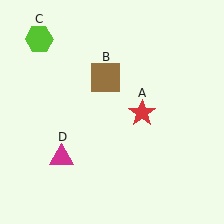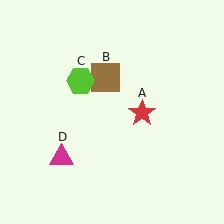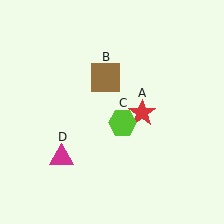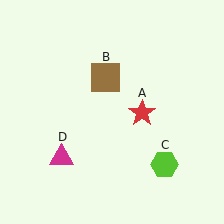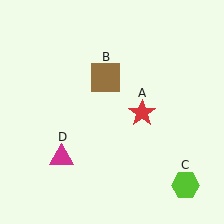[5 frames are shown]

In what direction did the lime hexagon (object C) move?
The lime hexagon (object C) moved down and to the right.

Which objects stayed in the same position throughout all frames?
Red star (object A) and brown square (object B) and magenta triangle (object D) remained stationary.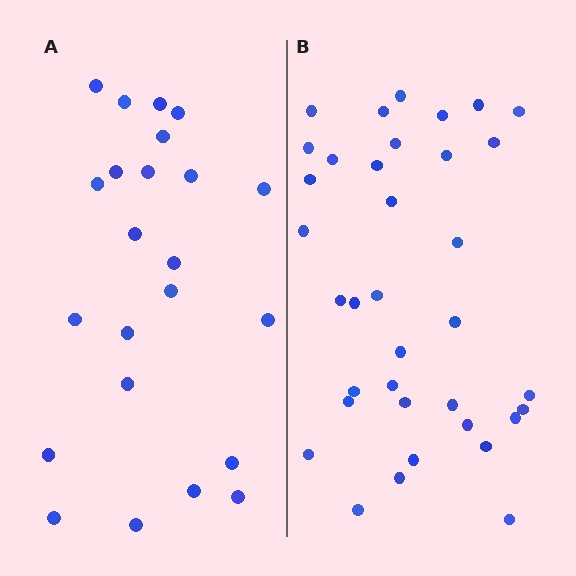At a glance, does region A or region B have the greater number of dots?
Region B (the right region) has more dots.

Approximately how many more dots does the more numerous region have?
Region B has approximately 15 more dots than region A.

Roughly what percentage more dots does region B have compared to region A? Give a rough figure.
About 55% more.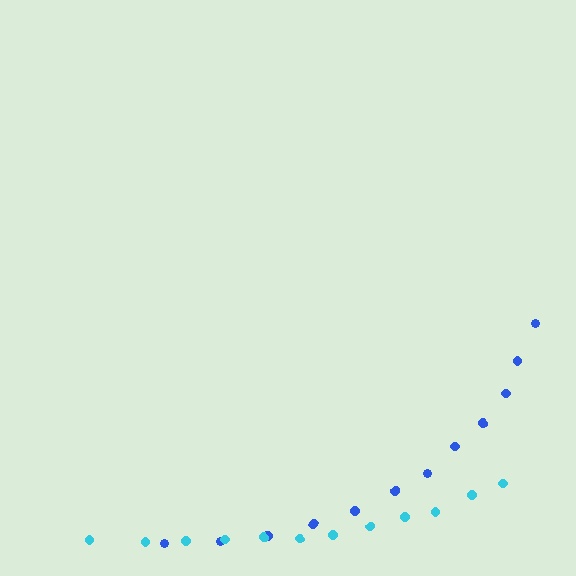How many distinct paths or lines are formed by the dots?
There are 2 distinct paths.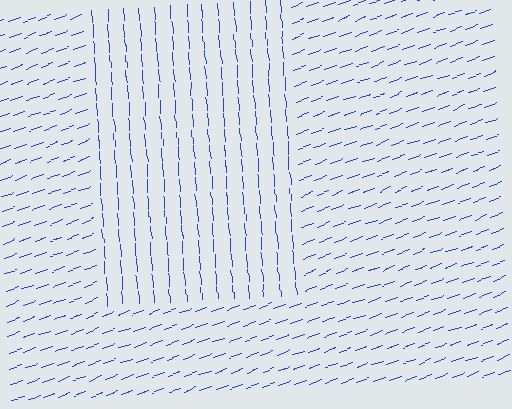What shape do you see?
I see a rectangle.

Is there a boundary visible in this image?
Yes, there is a texture boundary formed by a change in line orientation.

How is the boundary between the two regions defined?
The boundary is defined purely by a change in line orientation (approximately 74 degrees difference). All lines are the same color and thickness.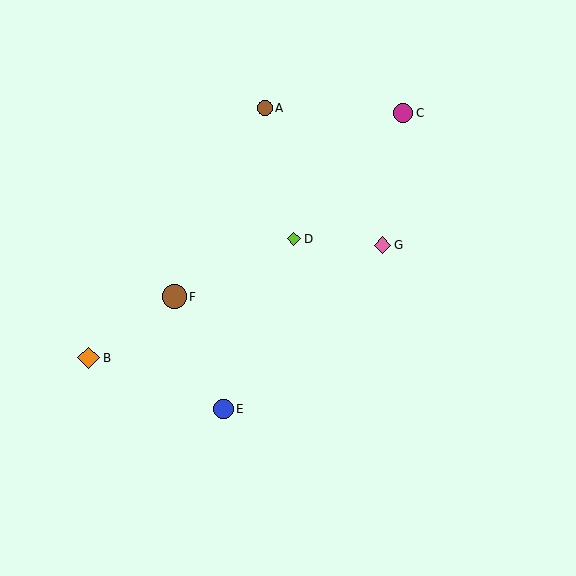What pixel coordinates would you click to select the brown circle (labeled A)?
Click at (265, 108) to select the brown circle A.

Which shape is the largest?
The brown circle (labeled F) is the largest.